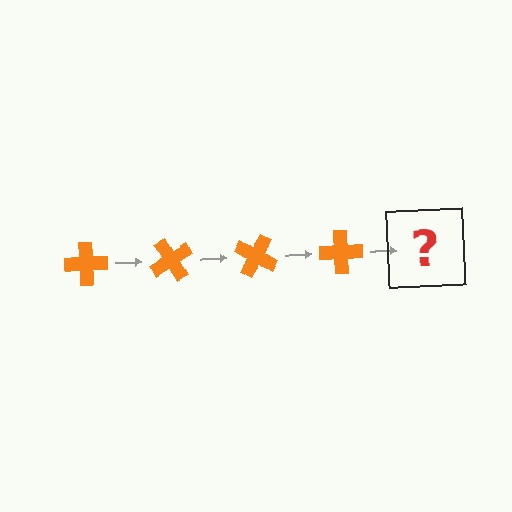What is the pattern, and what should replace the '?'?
The pattern is that the cross rotates 60 degrees each step. The '?' should be an orange cross rotated 240 degrees.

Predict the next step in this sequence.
The next step is an orange cross rotated 240 degrees.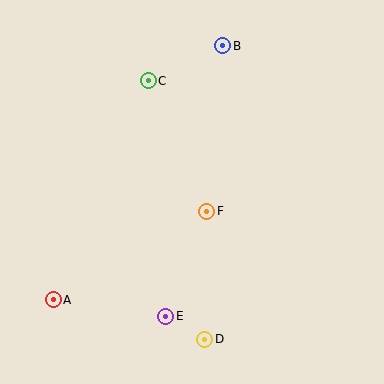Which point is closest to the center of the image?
Point F at (207, 211) is closest to the center.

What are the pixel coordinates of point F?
Point F is at (207, 211).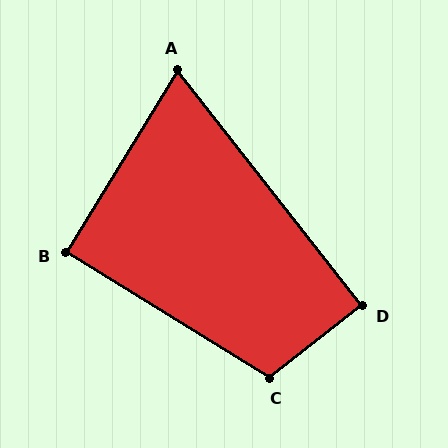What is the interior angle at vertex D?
Approximately 90 degrees (approximately right).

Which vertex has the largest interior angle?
C, at approximately 110 degrees.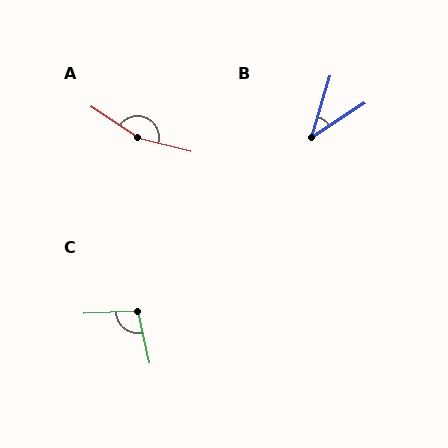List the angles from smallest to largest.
B (40°), C (100°), A (160°).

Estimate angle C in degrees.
Approximately 100 degrees.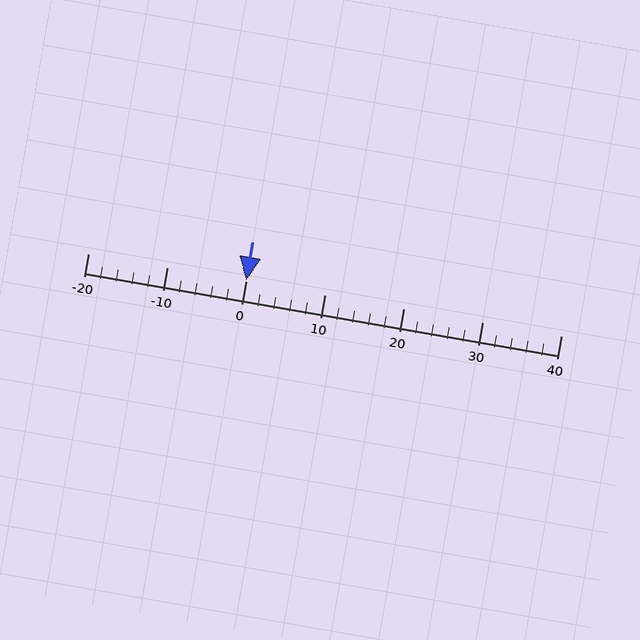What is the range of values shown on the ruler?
The ruler shows values from -20 to 40.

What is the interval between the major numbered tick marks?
The major tick marks are spaced 10 units apart.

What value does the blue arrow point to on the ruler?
The blue arrow points to approximately 0.